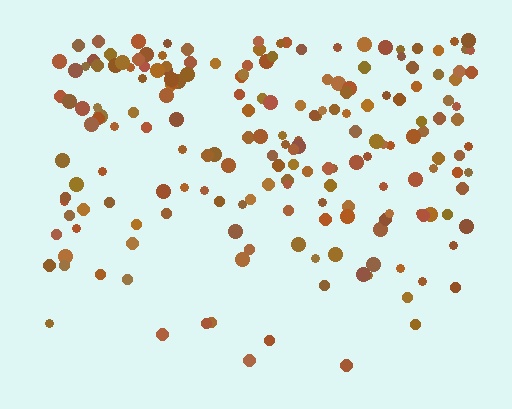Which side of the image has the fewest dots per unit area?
The bottom.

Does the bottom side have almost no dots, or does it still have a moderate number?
Still a moderate number, just noticeably fewer than the top.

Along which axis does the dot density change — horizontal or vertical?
Vertical.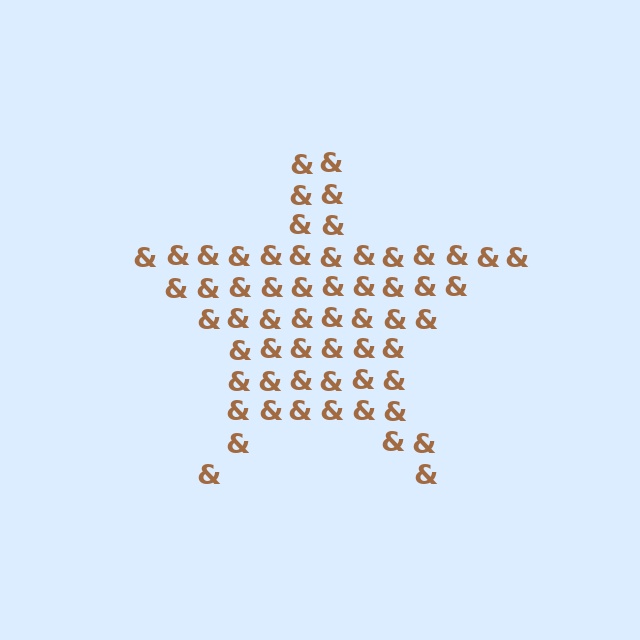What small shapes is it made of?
It is made of small ampersands.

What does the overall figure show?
The overall figure shows a star.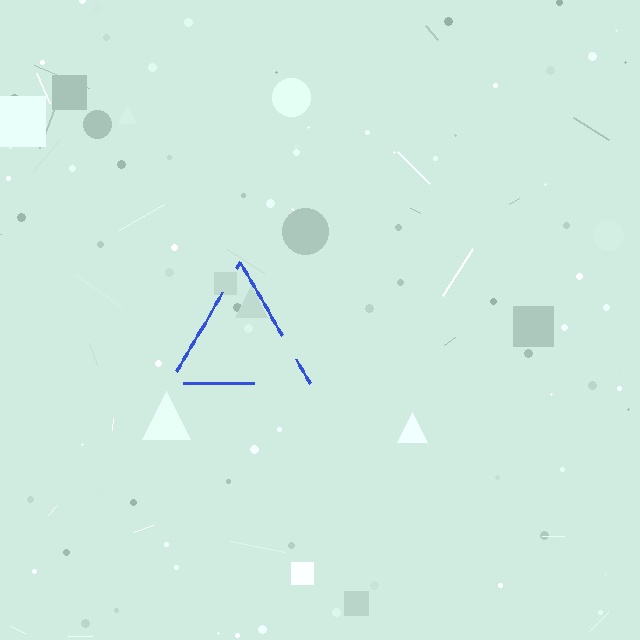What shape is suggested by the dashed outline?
The dashed outline suggests a triangle.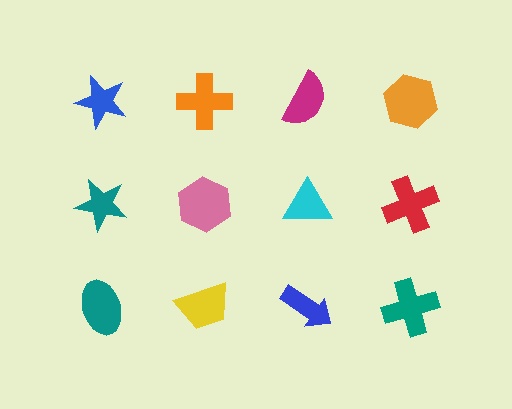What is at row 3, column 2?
A yellow trapezoid.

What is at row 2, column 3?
A cyan triangle.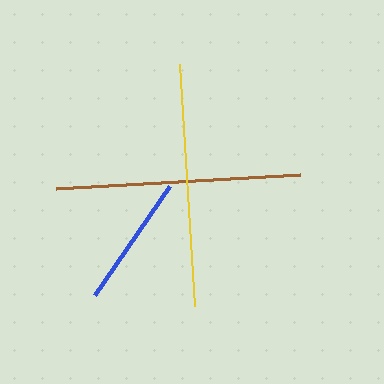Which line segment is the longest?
The brown line is the longest at approximately 244 pixels.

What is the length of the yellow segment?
The yellow segment is approximately 243 pixels long.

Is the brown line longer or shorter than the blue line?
The brown line is longer than the blue line.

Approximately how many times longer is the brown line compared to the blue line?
The brown line is approximately 1.8 times the length of the blue line.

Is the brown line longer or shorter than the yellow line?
The brown line is longer than the yellow line.